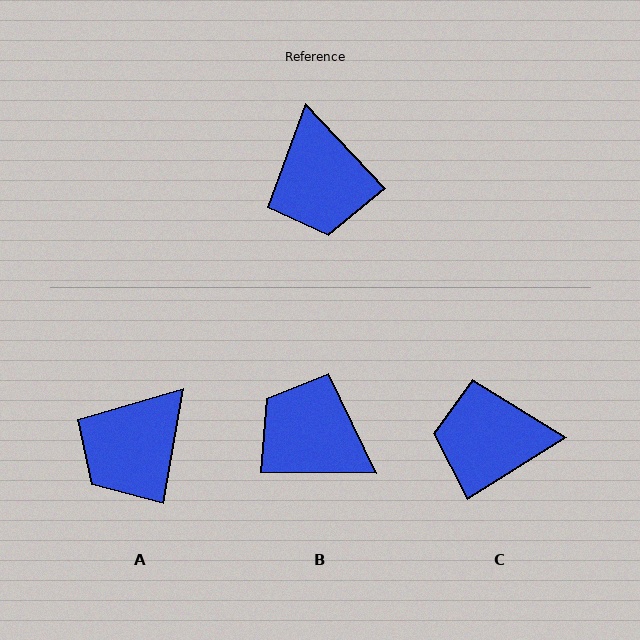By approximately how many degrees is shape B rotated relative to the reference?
Approximately 134 degrees clockwise.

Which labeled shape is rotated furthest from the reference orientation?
B, about 134 degrees away.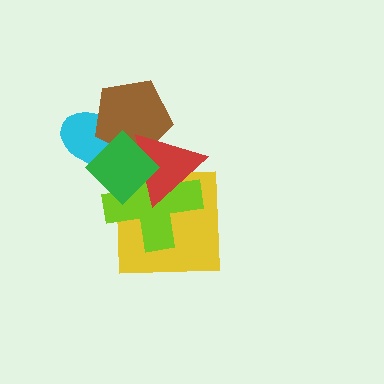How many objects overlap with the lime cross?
3 objects overlap with the lime cross.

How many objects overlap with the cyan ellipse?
3 objects overlap with the cyan ellipse.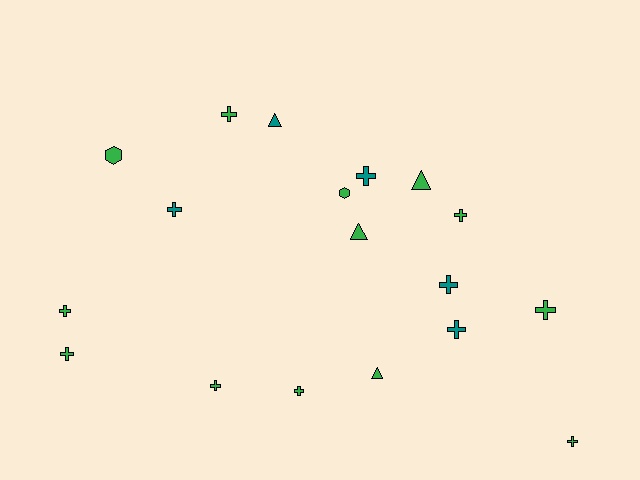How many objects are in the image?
There are 18 objects.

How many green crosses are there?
There are 8 green crosses.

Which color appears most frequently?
Green, with 13 objects.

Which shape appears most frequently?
Cross, with 12 objects.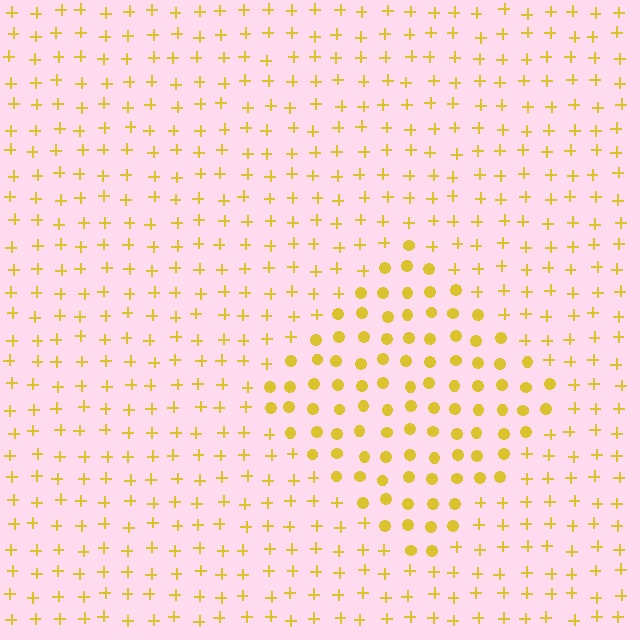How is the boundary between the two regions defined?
The boundary is defined by a change in element shape: circles inside vs. plus signs outside. All elements share the same color and spacing.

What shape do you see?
I see a diamond.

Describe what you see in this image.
The image is filled with small yellow elements arranged in a uniform grid. A diamond-shaped region contains circles, while the surrounding area contains plus signs. The boundary is defined purely by the change in element shape.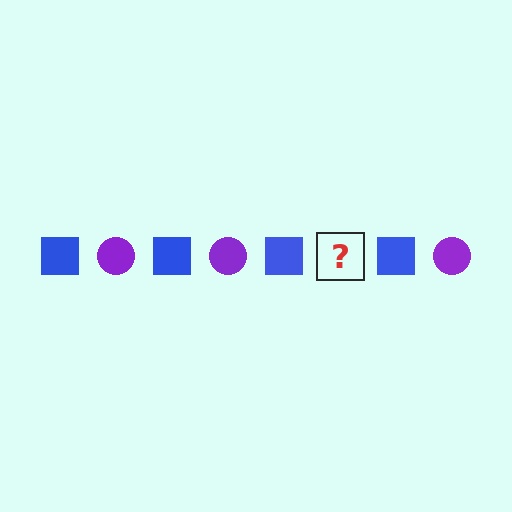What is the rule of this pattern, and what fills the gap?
The rule is that the pattern alternates between blue square and purple circle. The gap should be filled with a purple circle.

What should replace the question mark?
The question mark should be replaced with a purple circle.